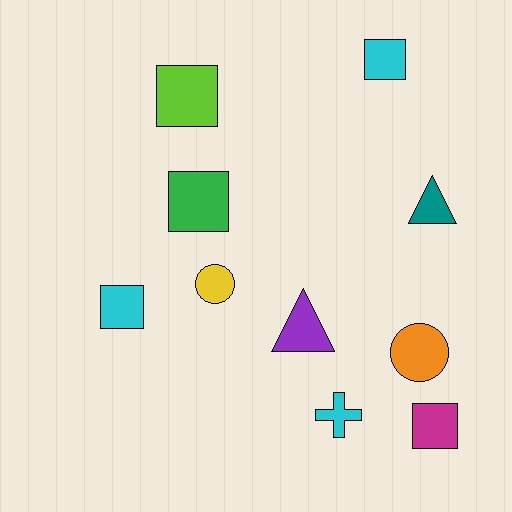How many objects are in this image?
There are 10 objects.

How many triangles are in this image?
There are 2 triangles.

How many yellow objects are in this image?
There is 1 yellow object.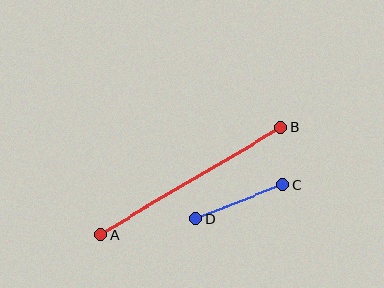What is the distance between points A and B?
The distance is approximately 209 pixels.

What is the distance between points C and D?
The distance is approximately 94 pixels.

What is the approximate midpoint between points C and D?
The midpoint is at approximately (239, 202) pixels.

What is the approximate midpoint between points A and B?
The midpoint is at approximately (191, 181) pixels.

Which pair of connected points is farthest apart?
Points A and B are farthest apart.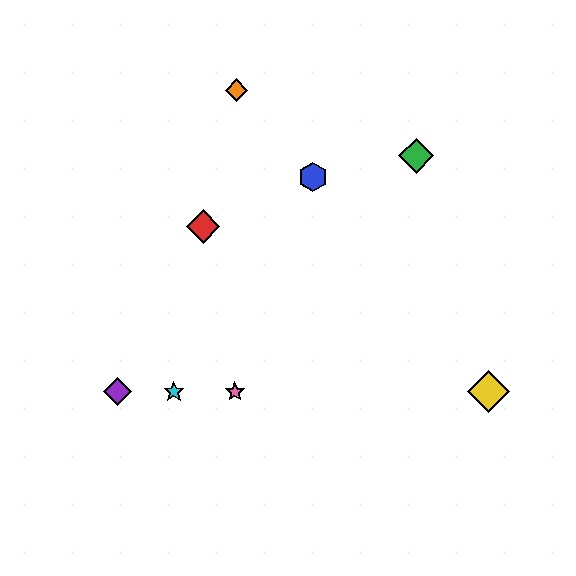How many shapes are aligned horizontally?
4 shapes (the yellow diamond, the purple diamond, the cyan star, the pink star) are aligned horizontally.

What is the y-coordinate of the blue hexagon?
The blue hexagon is at y≈177.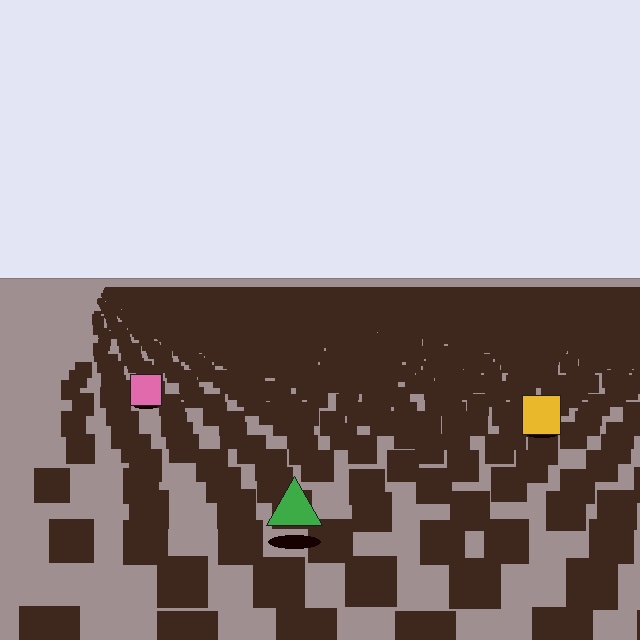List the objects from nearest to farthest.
From nearest to farthest: the green triangle, the yellow square, the pink square.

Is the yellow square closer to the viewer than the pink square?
Yes. The yellow square is closer — you can tell from the texture gradient: the ground texture is coarser near it.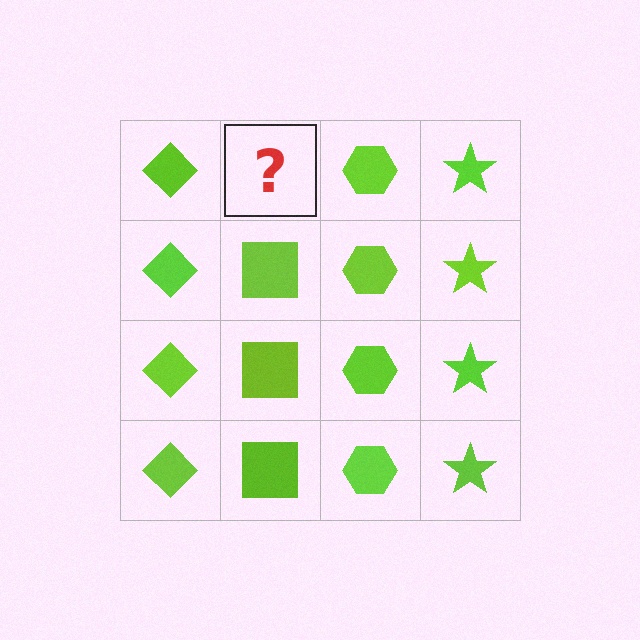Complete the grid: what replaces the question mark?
The question mark should be replaced with a lime square.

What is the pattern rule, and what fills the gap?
The rule is that each column has a consistent shape. The gap should be filled with a lime square.